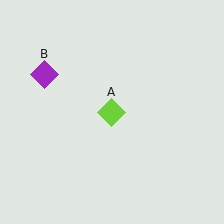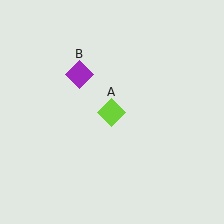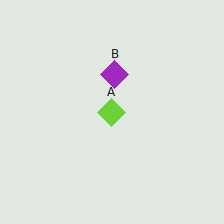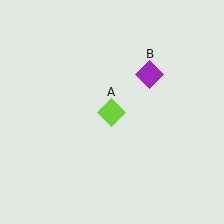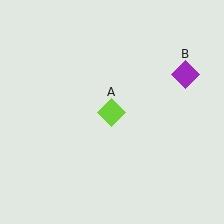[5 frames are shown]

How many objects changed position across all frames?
1 object changed position: purple diamond (object B).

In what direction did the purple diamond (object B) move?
The purple diamond (object B) moved right.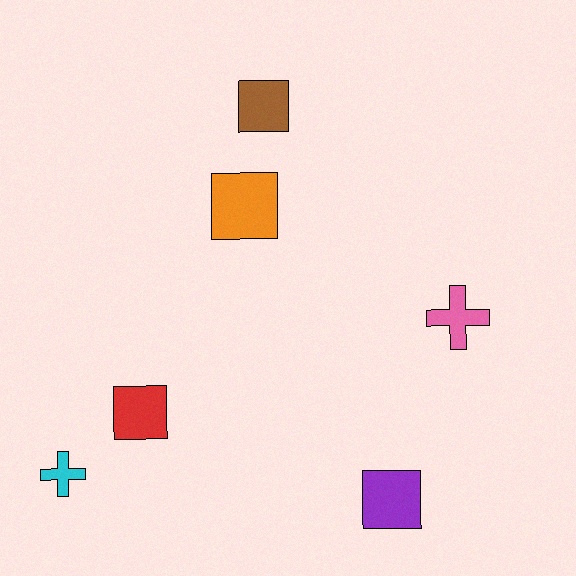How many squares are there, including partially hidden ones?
There are 4 squares.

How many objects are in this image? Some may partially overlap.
There are 6 objects.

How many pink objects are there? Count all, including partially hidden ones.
There is 1 pink object.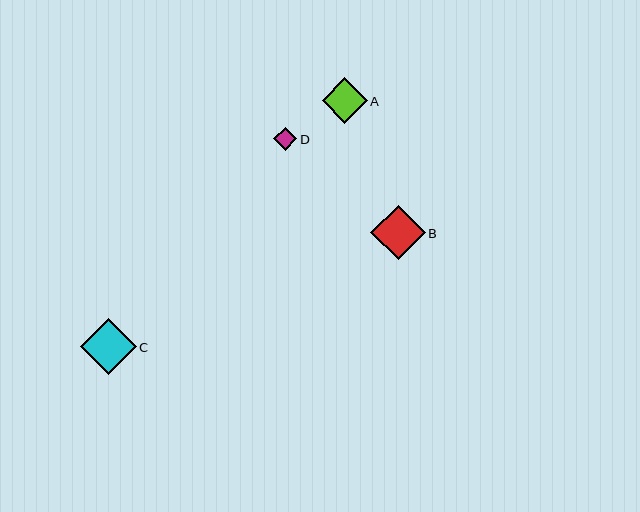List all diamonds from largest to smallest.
From largest to smallest: C, B, A, D.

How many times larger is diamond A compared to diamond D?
Diamond A is approximately 2.0 times the size of diamond D.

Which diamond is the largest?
Diamond C is the largest with a size of approximately 55 pixels.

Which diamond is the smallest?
Diamond D is the smallest with a size of approximately 23 pixels.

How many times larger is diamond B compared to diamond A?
Diamond B is approximately 1.2 times the size of diamond A.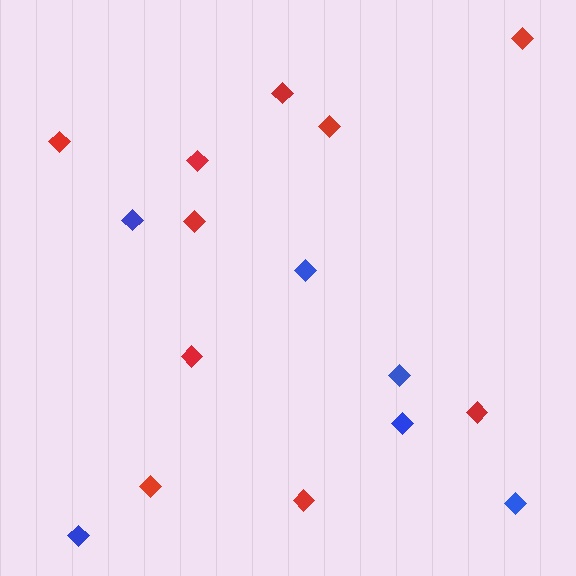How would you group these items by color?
There are 2 groups: one group of red diamonds (10) and one group of blue diamonds (6).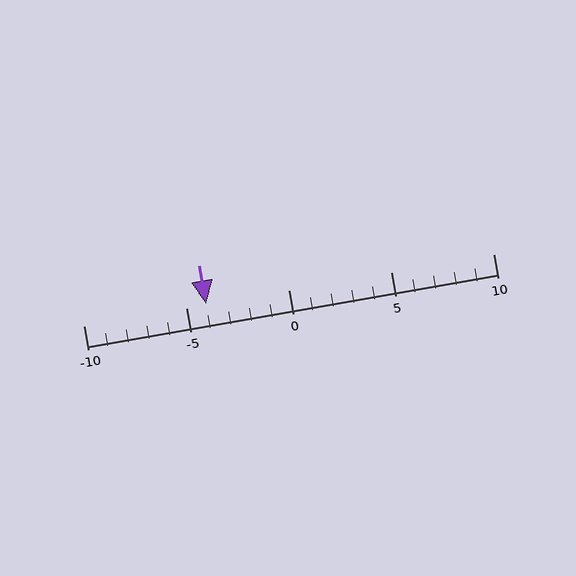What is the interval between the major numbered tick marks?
The major tick marks are spaced 5 units apart.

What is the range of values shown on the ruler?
The ruler shows values from -10 to 10.